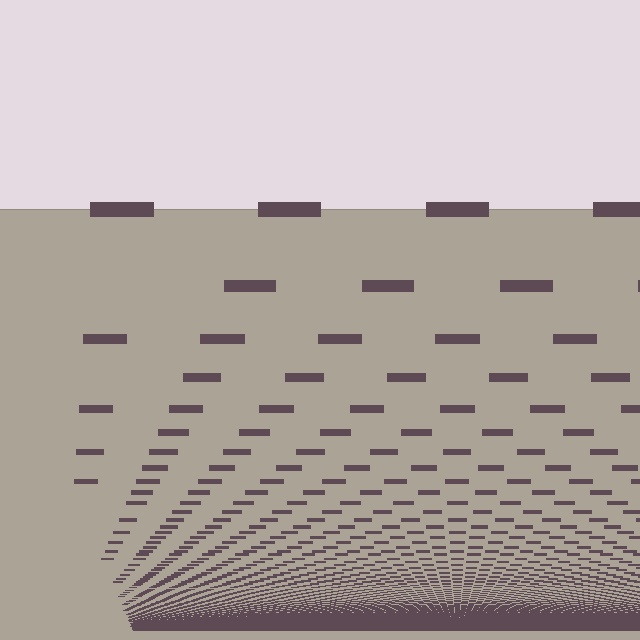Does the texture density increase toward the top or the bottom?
Density increases toward the bottom.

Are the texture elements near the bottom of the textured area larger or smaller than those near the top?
Smaller. The gradient is inverted — elements near the bottom are smaller and denser.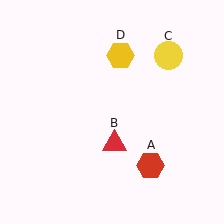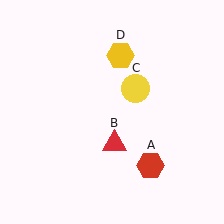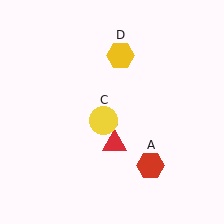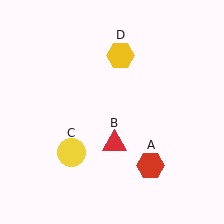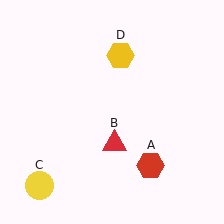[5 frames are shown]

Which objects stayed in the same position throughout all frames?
Red hexagon (object A) and red triangle (object B) and yellow hexagon (object D) remained stationary.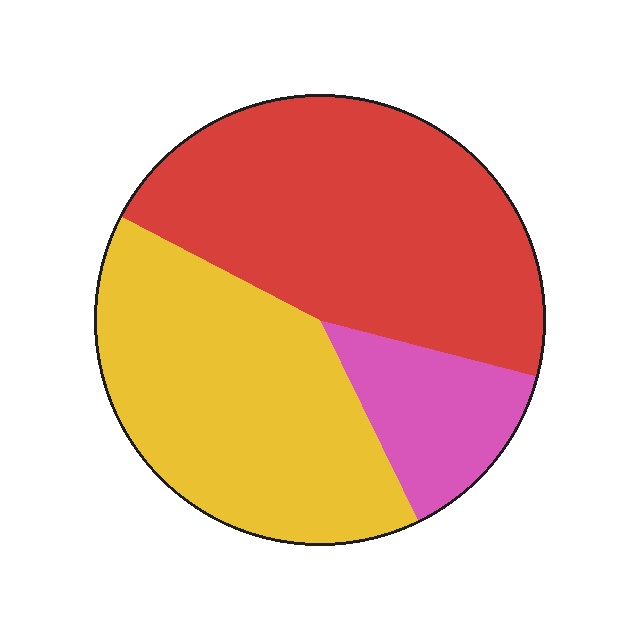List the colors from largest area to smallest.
From largest to smallest: red, yellow, pink.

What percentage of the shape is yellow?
Yellow covers around 40% of the shape.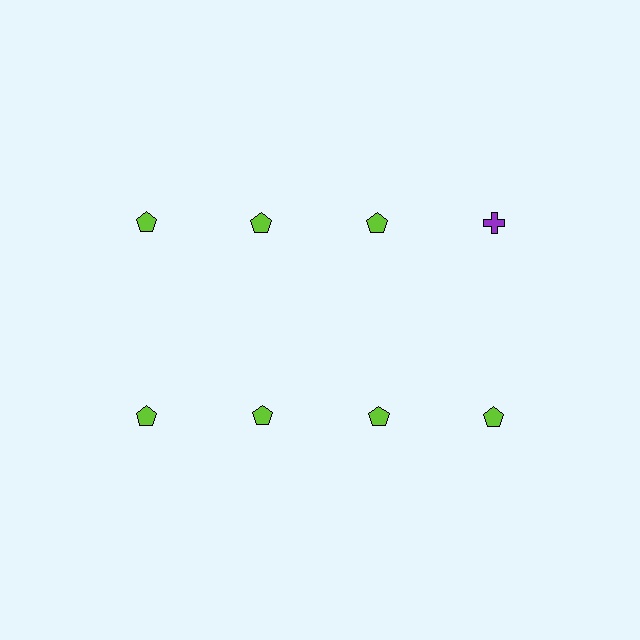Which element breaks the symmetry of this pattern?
The purple cross in the top row, second from right column breaks the symmetry. All other shapes are lime pentagons.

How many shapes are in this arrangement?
There are 8 shapes arranged in a grid pattern.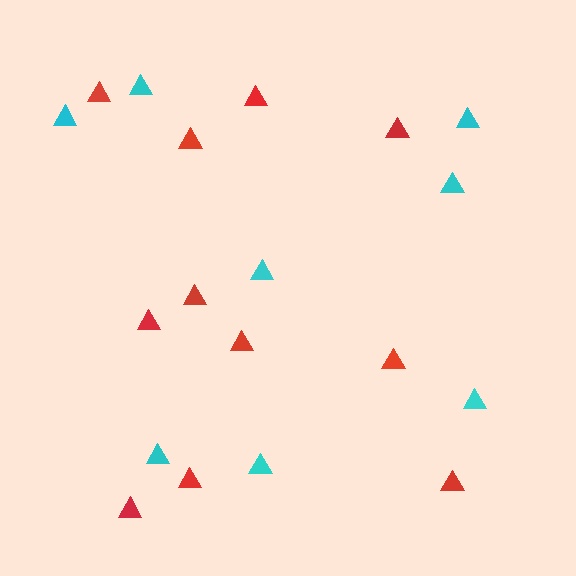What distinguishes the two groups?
There are 2 groups: one group of cyan triangles (8) and one group of red triangles (11).